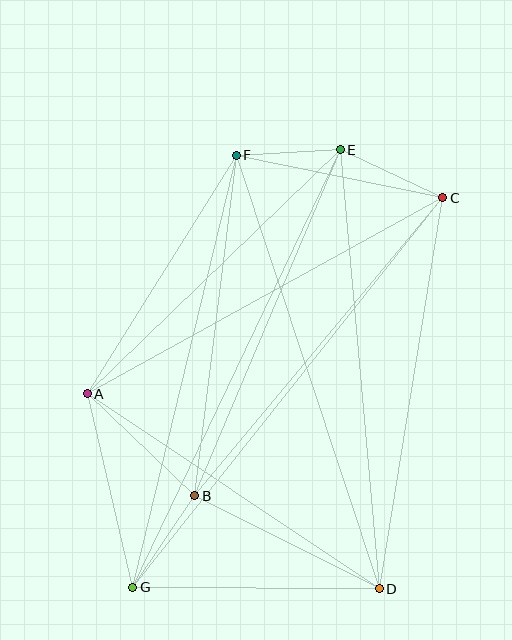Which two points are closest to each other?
Points E and F are closest to each other.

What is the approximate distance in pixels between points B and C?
The distance between B and C is approximately 388 pixels.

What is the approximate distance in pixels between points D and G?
The distance between D and G is approximately 246 pixels.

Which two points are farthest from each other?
Points C and G are farthest from each other.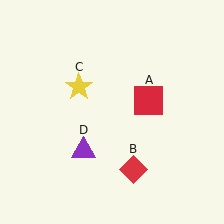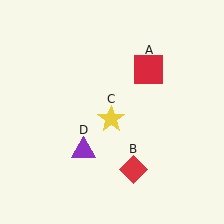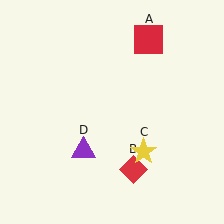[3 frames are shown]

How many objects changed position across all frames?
2 objects changed position: red square (object A), yellow star (object C).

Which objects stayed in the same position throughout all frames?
Red diamond (object B) and purple triangle (object D) remained stationary.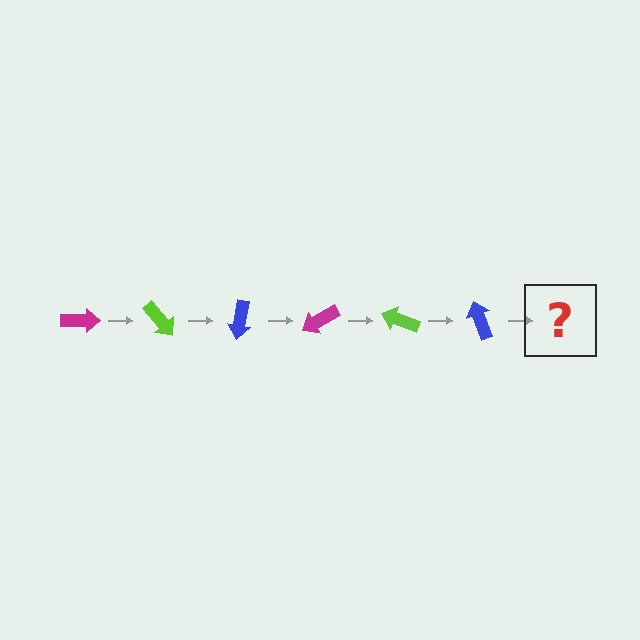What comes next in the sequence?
The next element should be a magenta arrow, rotated 300 degrees from the start.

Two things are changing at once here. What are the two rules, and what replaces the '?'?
The two rules are that it rotates 50 degrees each step and the color cycles through magenta, lime, and blue. The '?' should be a magenta arrow, rotated 300 degrees from the start.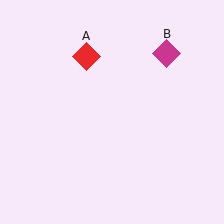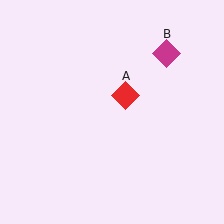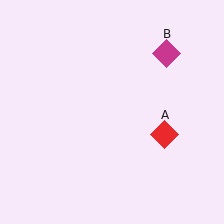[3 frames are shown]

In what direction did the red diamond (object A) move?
The red diamond (object A) moved down and to the right.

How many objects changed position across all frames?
1 object changed position: red diamond (object A).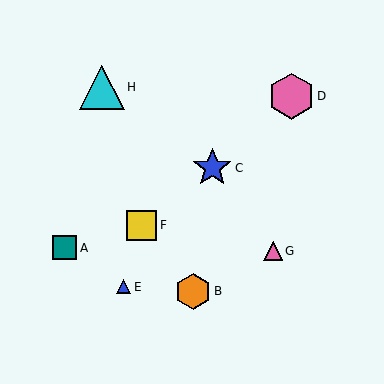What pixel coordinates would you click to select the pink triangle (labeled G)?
Click at (273, 251) to select the pink triangle G.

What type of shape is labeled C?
Shape C is a blue star.